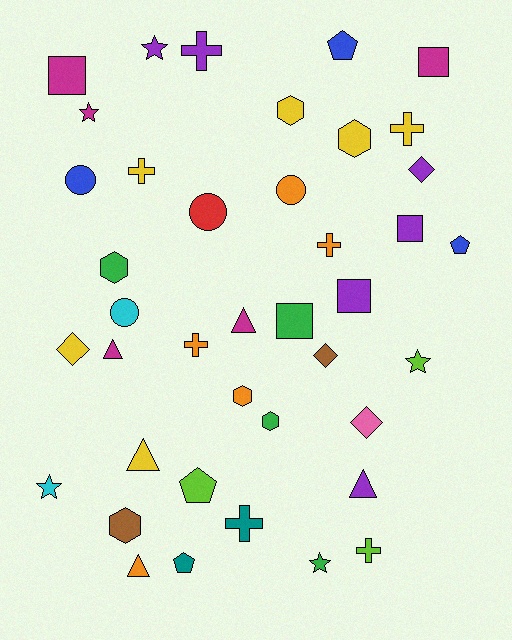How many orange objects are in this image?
There are 5 orange objects.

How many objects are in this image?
There are 40 objects.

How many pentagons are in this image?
There are 4 pentagons.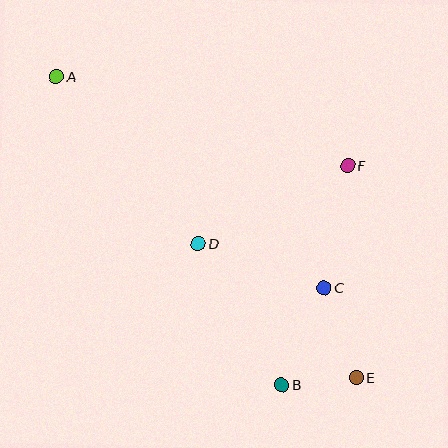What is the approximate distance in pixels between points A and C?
The distance between A and C is approximately 341 pixels.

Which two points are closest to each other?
Points B and E are closest to each other.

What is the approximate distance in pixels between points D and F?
The distance between D and F is approximately 168 pixels.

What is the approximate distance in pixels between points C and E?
The distance between C and E is approximately 96 pixels.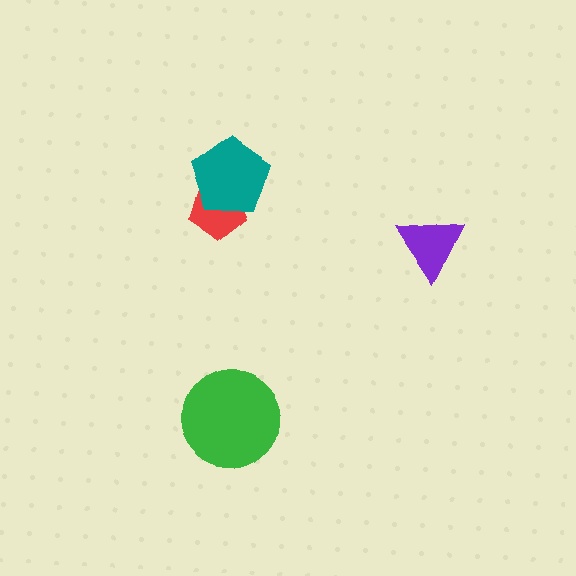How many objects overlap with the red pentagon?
1 object overlaps with the red pentagon.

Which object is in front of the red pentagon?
The teal pentagon is in front of the red pentagon.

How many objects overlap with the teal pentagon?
1 object overlaps with the teal pentagon.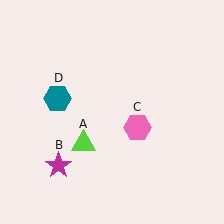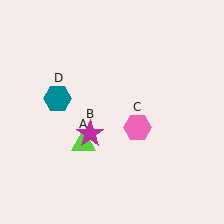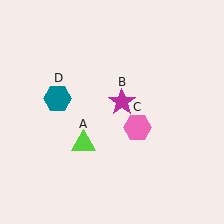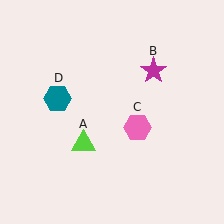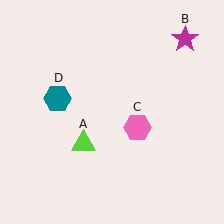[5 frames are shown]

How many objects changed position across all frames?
1 object changed position: magenta star (object B).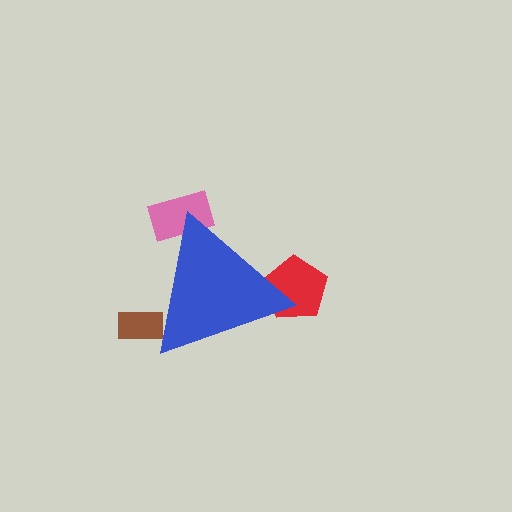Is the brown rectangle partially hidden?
Yes, the brown rectangle is partially hidden behind the blue triangle.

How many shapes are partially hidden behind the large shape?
3 shapes are partially hidden.